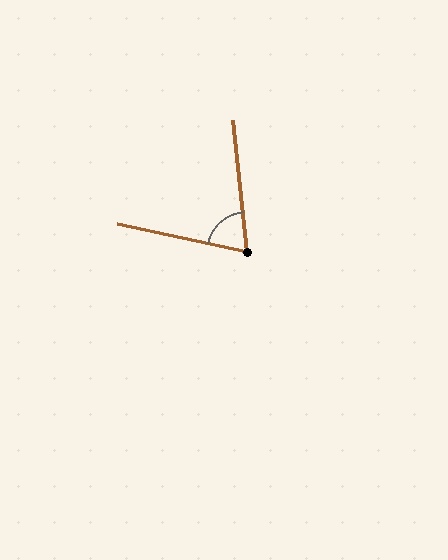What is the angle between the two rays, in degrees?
Approximately 72 degrees.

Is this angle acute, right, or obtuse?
It is acute.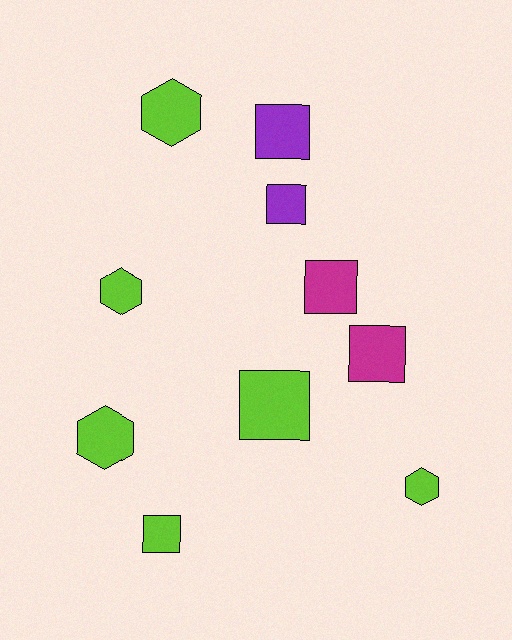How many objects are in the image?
There are 10 objects.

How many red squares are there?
There are no red squares.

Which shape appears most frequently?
Square, with 6 objects.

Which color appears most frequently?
Lime, with 6 objects.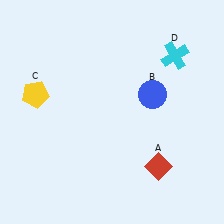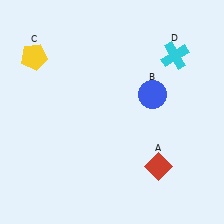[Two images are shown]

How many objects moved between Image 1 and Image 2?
1 object moved between the two images.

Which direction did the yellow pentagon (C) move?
The yellow pentagon (C) moved up.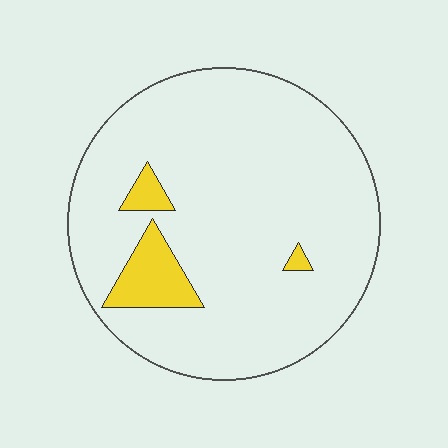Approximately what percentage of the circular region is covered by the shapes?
Approximately 10%.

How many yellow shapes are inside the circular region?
3.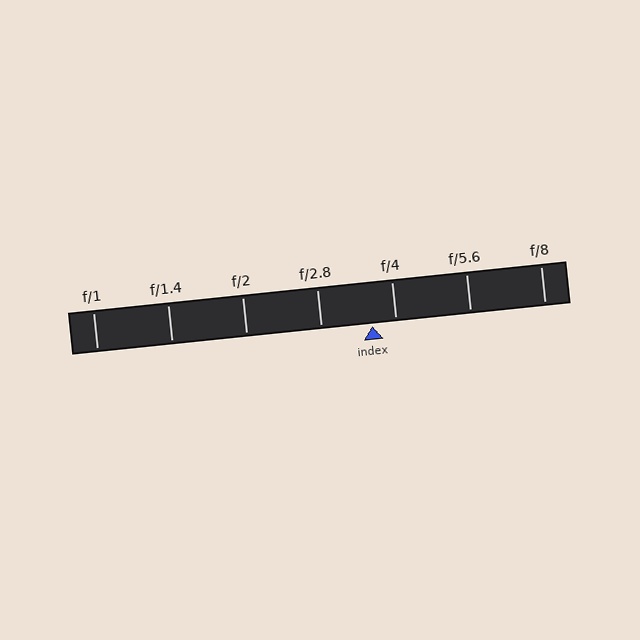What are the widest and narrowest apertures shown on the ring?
The widest aperture shown is f/1 and the narrowest is f/8.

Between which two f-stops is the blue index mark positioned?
The index mark is between f/2.8 and f/4.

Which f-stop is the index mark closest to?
The index mark is closest to f/4.